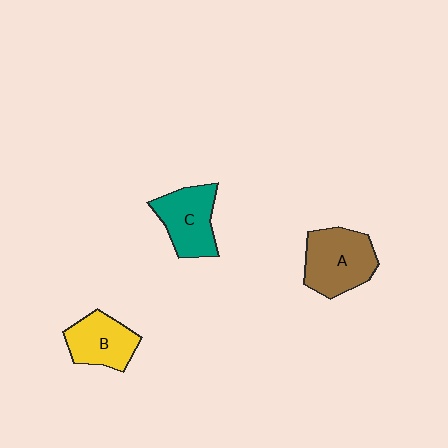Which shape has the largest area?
Shape A (brown).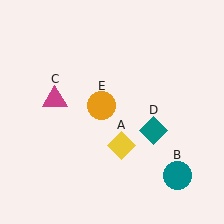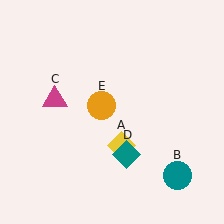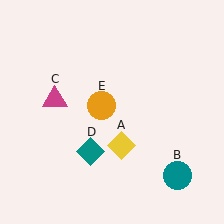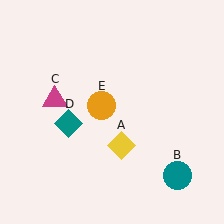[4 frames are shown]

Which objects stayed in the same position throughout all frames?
Yellow diamond (object A) and teal circle (object B) and magenta triangle (object C) and orange circle (object E) remained stationary.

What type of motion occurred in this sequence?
The teal diamond (object D) rotated clockwise around the center of the scene.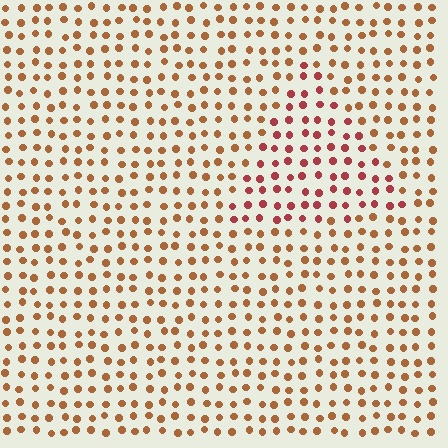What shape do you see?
I see a triangle.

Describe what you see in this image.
The image is filled with small brown elements in a uniform arrangement. A triangle-shaped region is visible where the elements are tinted to a slightly different hue, forming a subtle color boundary.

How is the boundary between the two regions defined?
The boundary is defined purely by a slight shift in hue (about 29 degrees). Spacing, size, and orientation are identical on both sides.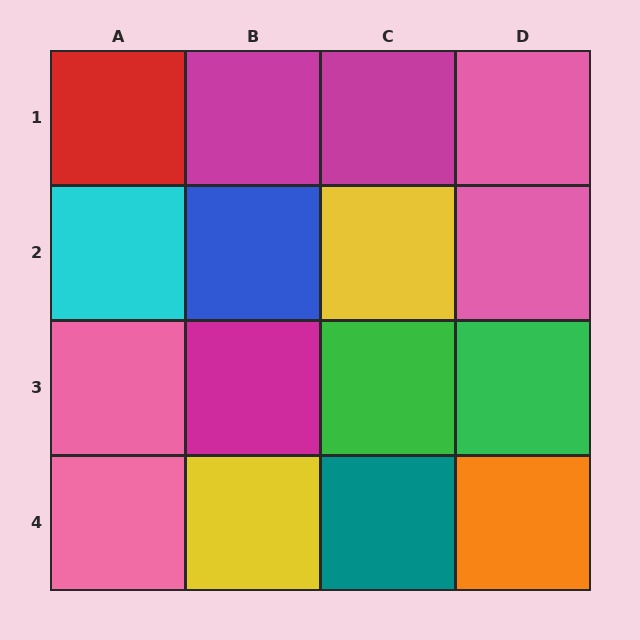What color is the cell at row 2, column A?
Cyan.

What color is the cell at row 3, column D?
Green.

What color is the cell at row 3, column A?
Pink.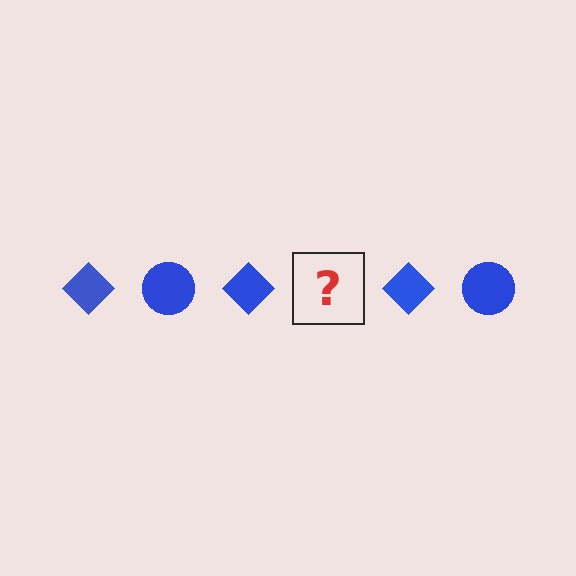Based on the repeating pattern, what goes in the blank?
The blank should be a blue circle.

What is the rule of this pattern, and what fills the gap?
The rule is that the pattern cycles through diamond, circle shapes in blue. The gap should be filled with a blue circle.